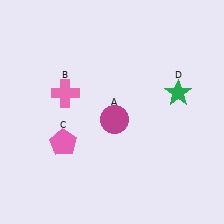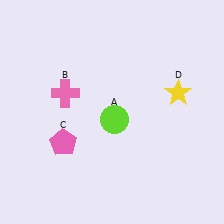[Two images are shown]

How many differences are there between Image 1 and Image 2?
There are 2 differences between the two images.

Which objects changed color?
A changed from magenta to lime. D changed from green to yellow.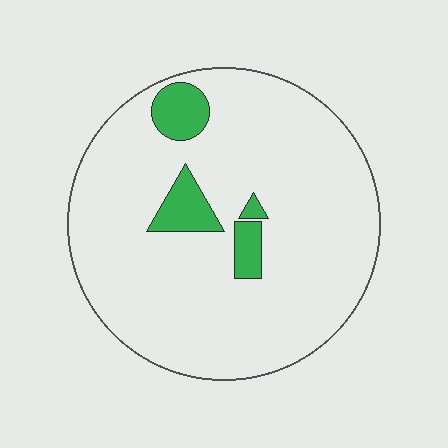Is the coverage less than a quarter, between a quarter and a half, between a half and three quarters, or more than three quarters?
Less than a quarter.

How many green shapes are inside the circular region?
4.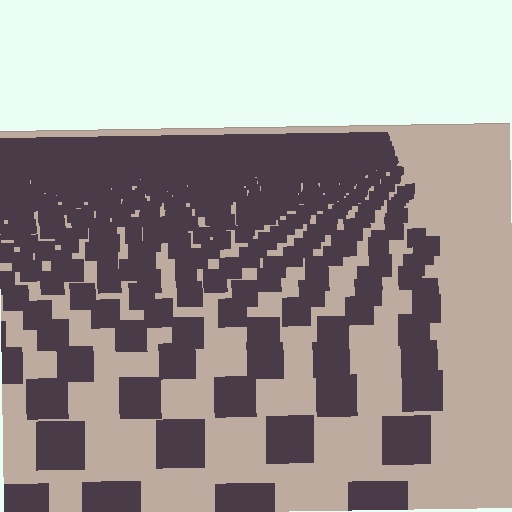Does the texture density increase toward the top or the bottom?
Density increases toward the top.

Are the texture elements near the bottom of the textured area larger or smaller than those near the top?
Larger. Near the bottom, elements are closer to the viewer and appear at a bigger on-screen size.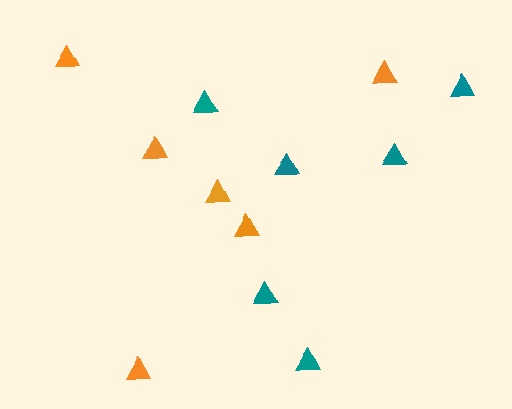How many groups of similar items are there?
There are 2 groups: one group of orange triangles (6) and one group of teal triangles (6).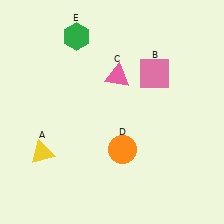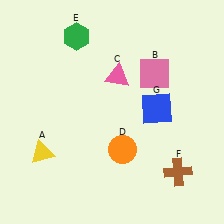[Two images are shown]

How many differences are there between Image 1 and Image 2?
There are 2 differences between the two images.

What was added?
A brown cross (F), a blue square (G) were added in Image 2.